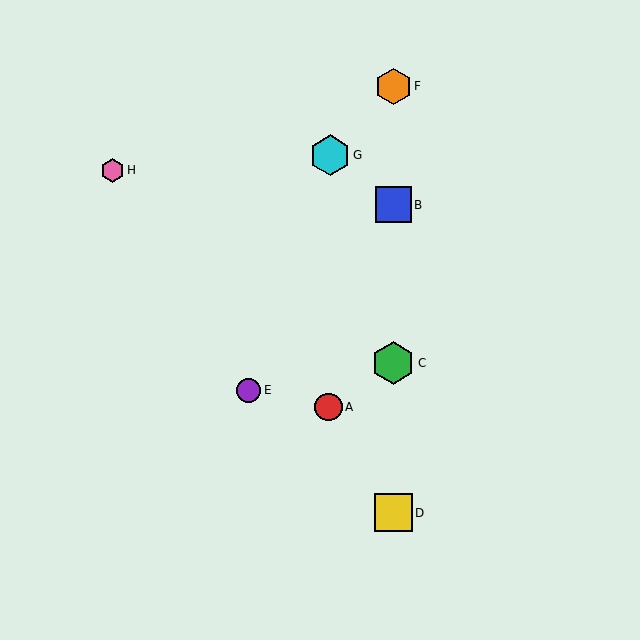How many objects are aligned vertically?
4 objects (B, C, D, F) are aligned vertically.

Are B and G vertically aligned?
No, B is at x≈393 and G is at x≈330.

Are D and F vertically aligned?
Yes, both are at x≈393.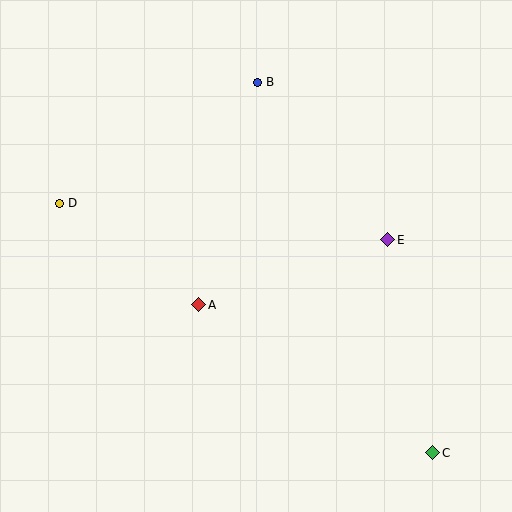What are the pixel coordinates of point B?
Point B is at (257, 82).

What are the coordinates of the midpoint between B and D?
The midpoint between B and D is at (158, 143).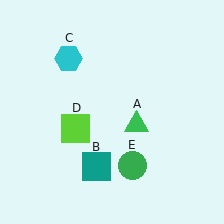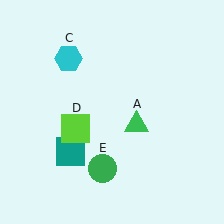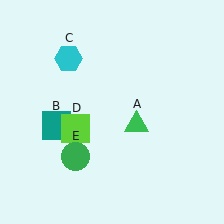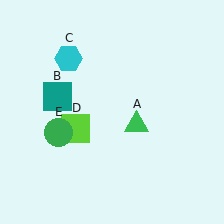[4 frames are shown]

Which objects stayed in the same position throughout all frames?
Green triangle (object A) and cyan hexagon (object C) and lime square (object D) remained stationary.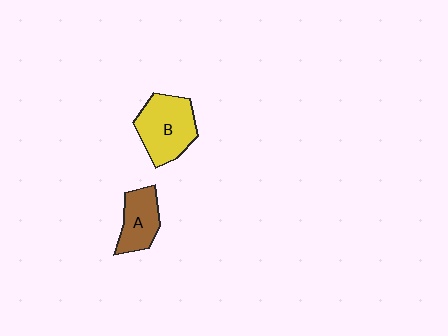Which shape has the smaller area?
Shape A (brown).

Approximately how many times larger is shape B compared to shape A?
Approximately 1.5 times.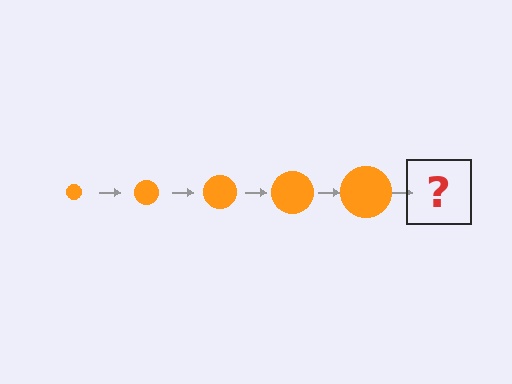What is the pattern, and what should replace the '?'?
The pattern is that the circle gets progressively larger each step. The '?' should be an orange circle, larger than the previous one.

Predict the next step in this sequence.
The next step is an orange circle, larger than the previous one.